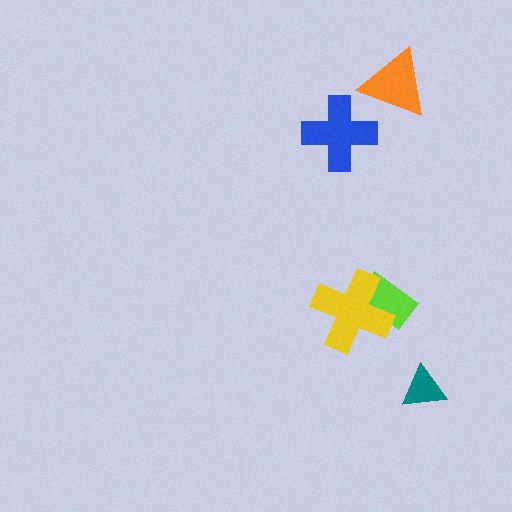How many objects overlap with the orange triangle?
0 objects overlap with the orange triangle.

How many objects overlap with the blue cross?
0 objects overlap with the blue cross.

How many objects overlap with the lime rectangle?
1 object overlaps with the lime rectangle.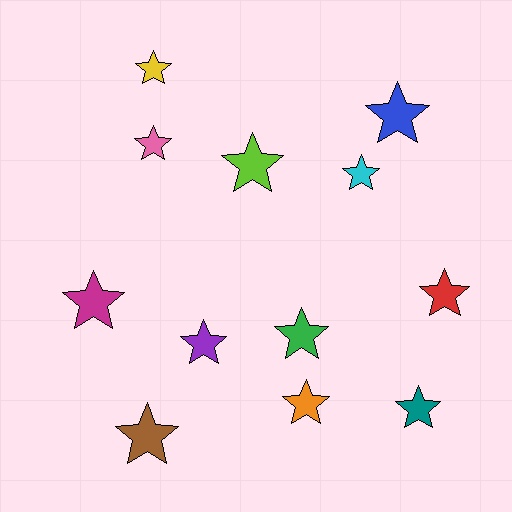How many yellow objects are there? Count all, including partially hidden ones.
There is 1 yellow object.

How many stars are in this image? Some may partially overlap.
There are 12 stars.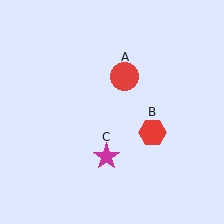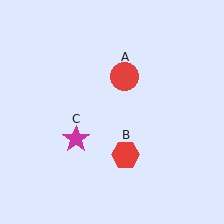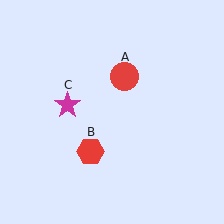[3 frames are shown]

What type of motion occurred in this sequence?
The red hexagon (object B), magenta star (object C) rotated clockwise around the center of the scene.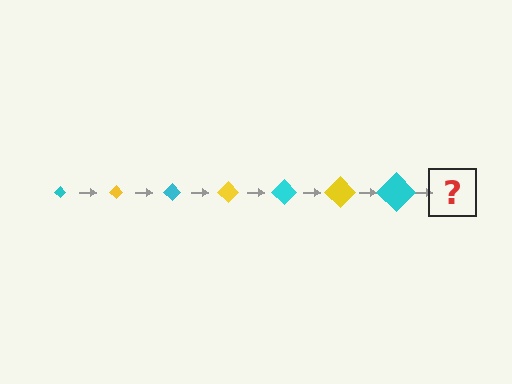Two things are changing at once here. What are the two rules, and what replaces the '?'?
The two rules are that the diamond grows larger each step and the color cycles through cyan and yellow. The '?' should be a yellow diamond, larger than the previous one.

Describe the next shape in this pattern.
It should be a yellow diamond, larger than the previous one.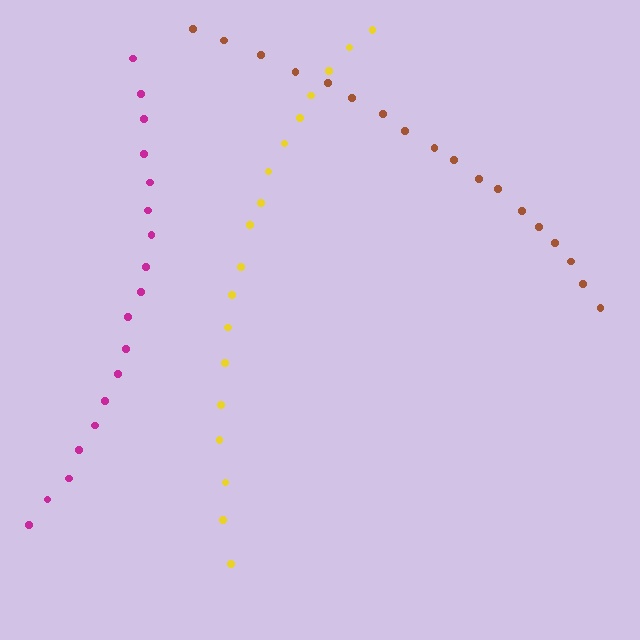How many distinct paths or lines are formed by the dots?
There are 3 distinct paths.